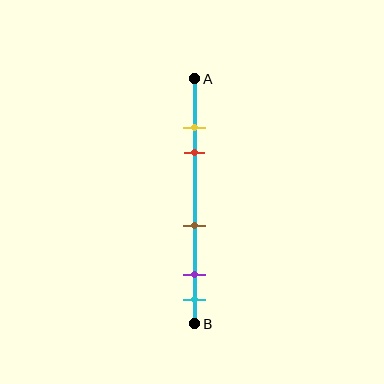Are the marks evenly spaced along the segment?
No, the marks are not evenly spaced.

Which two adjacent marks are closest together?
The yellow and red marks are the closest adjacent pair.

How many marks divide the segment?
There are 5 marks dividing the segment.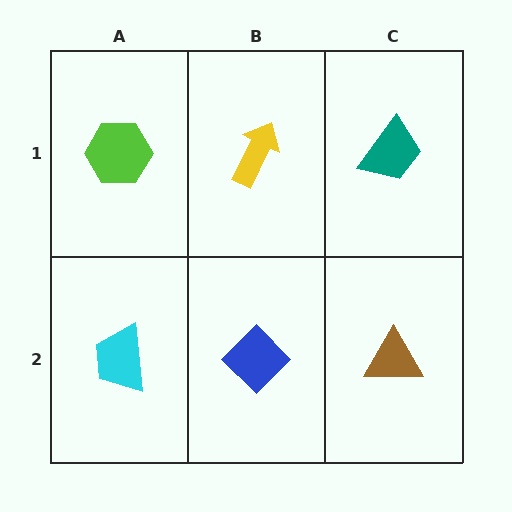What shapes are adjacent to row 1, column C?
A brown triangle (row 2, column C), a yellow arrow (row 1, column B).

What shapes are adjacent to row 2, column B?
A yellow arrow (row 1, column B), a cyan trapezoid (row 2, column A), a brown triangle (row 2, column C).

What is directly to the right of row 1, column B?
A teal trapezoid.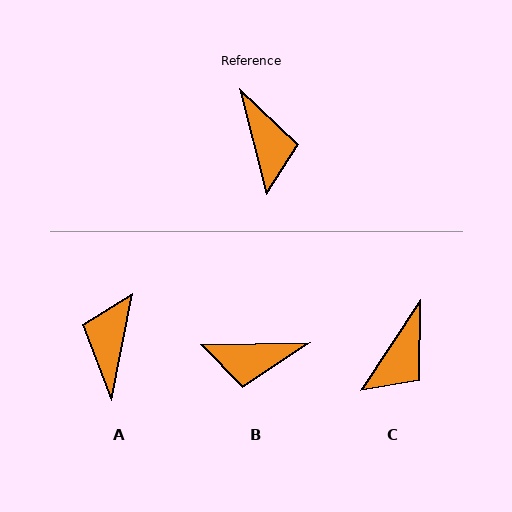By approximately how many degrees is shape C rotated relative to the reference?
Approximately 48 degrees clockwise.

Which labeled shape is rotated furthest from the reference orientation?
A, about 154 degrees away.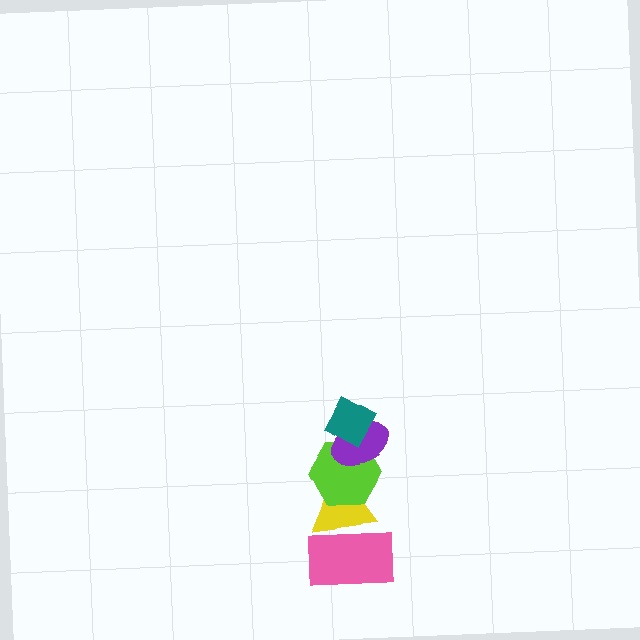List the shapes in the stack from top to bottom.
From top to bottom: the teal diamond, the purple ellipse, the lime hexagon, the yellow triangle, the pink rectangle.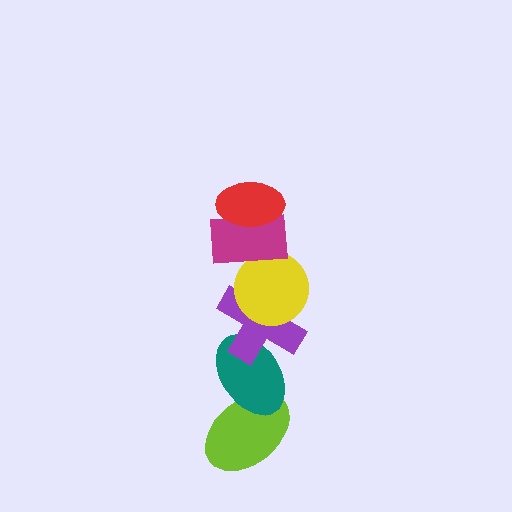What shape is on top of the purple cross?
The yellow circle is on top of the purple cross.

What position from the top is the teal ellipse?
The teal ellipse is 5th from the top.